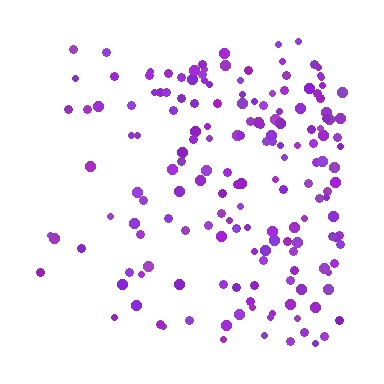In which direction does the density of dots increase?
From left to right, with the right side densest.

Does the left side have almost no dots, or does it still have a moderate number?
Still a moderate number, just noticeably fewer than the right.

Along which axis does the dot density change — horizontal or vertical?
Horizontal.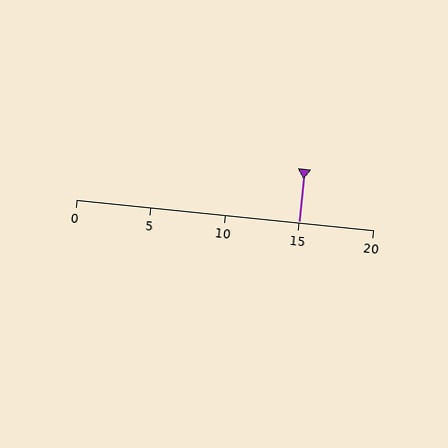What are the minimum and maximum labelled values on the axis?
The axis runs from 0 to 20.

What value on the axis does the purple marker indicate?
The marker indicates approximately 15.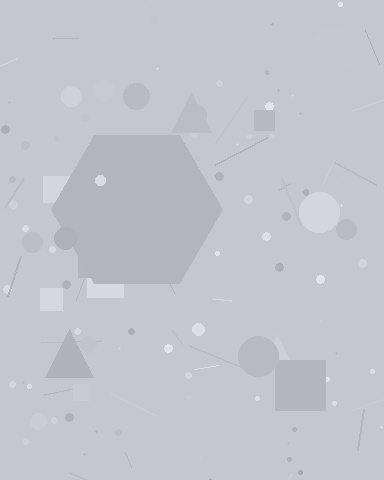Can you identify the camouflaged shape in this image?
The camouflaged shape is a hexagon.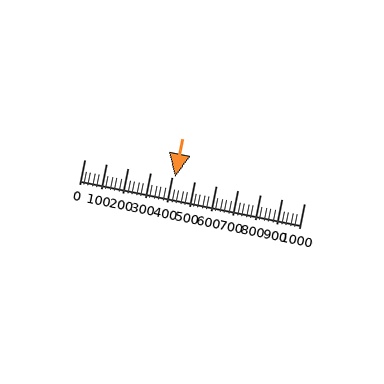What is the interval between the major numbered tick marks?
The major tick marks are spaced 100 units apart.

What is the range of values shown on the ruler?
The ruler shows values from 0 to 1000.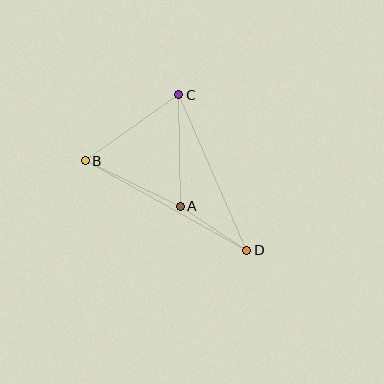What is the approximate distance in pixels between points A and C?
The distance between A and C is approximately 112 pixels.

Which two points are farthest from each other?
Points B and D are farthest from each other.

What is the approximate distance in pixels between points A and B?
The distance between A and B is approximately 105 pixels.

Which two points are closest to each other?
Points A and D are closest to each other.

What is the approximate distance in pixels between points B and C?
The distance between B and C is approximately 114 pixels.